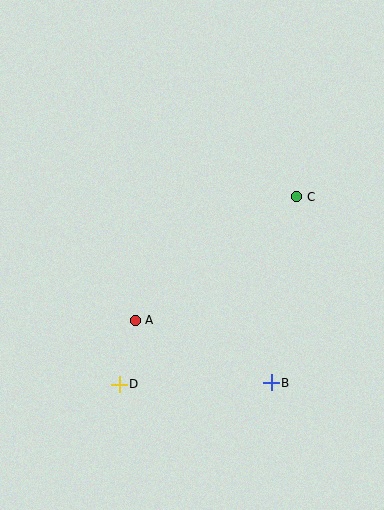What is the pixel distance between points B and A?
The distance between B and A is 149 pixels.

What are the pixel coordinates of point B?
Point B is at (271, 383).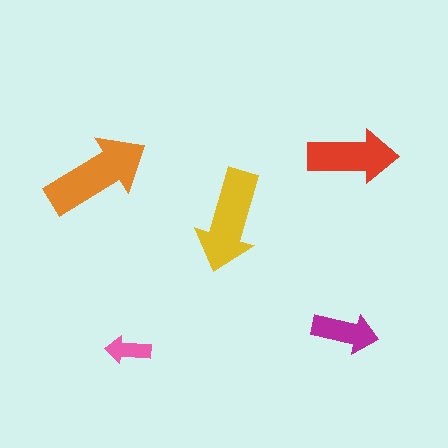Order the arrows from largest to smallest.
the orange one, the yellow one, the red one, the magenta one, the pink one.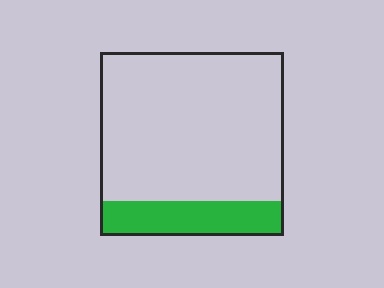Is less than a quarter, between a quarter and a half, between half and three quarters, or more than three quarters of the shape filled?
Less than a quarter.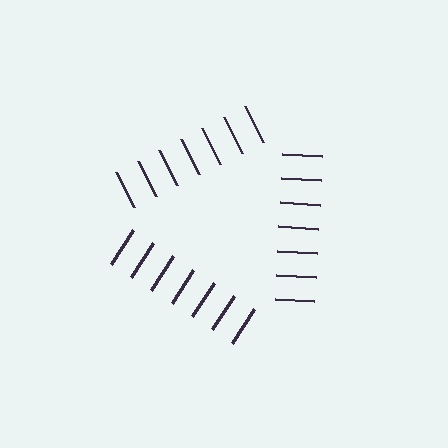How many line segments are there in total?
21 — 7 along each of the 3 edges.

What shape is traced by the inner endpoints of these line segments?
An illusory triangle — the line segments terminate on its edges but no continuous stroke is drawn.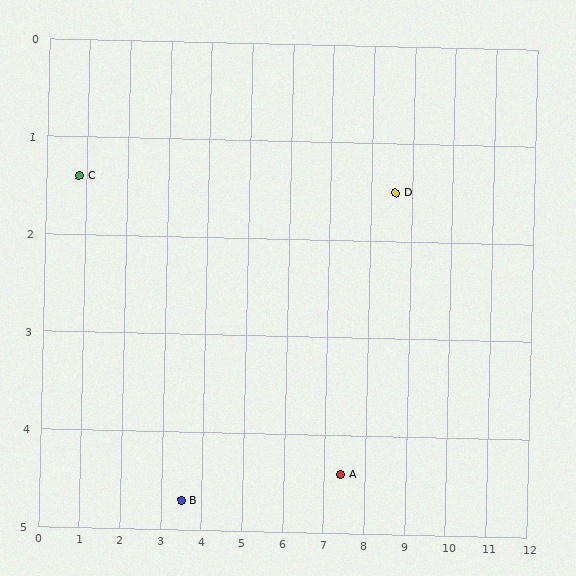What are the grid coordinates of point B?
Point B is at approximately (3.5, 4.7).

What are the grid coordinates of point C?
Point C is at approximately (0.8, 1.4).